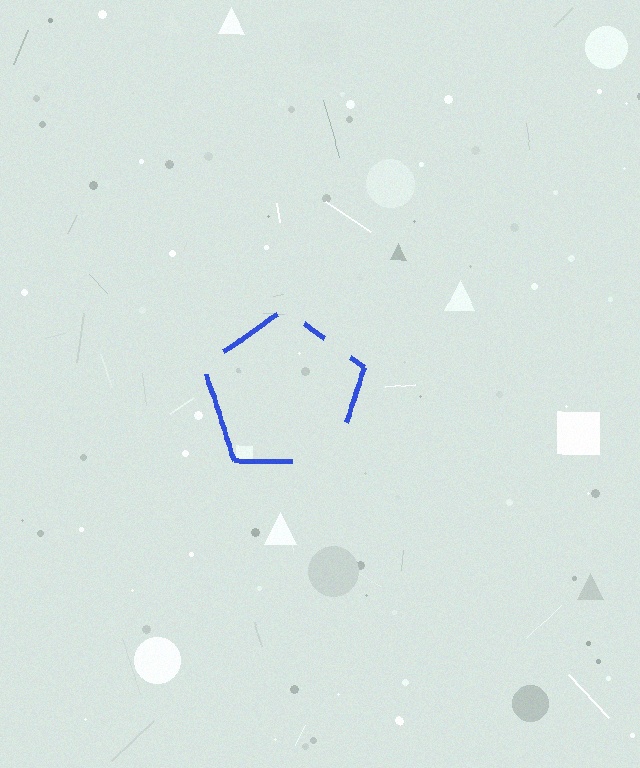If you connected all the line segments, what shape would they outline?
They would outline a pentagon.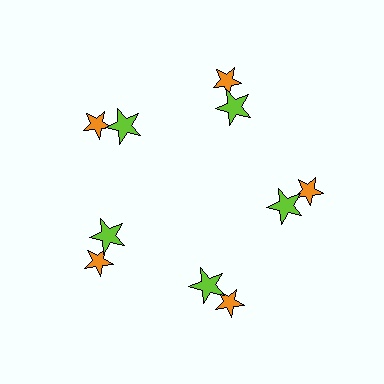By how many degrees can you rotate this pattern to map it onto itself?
The pattern maps onto itself every 72 degrees of rotation.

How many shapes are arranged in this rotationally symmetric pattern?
There are 10 shapes, arranged in 5 groups of 2.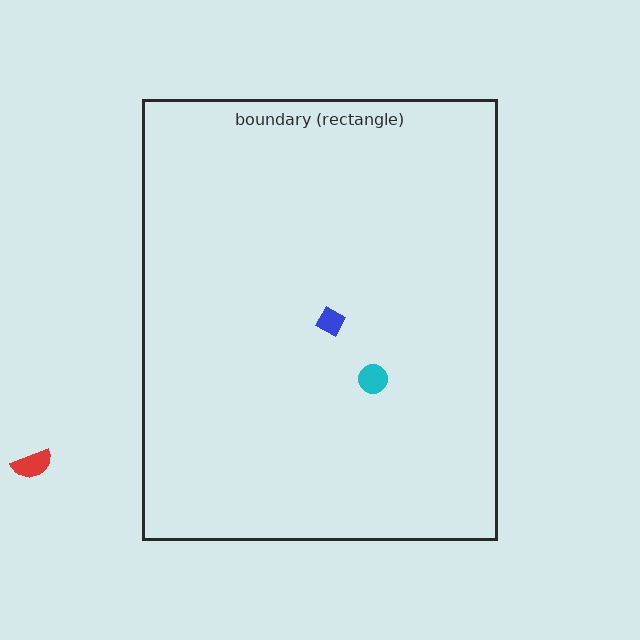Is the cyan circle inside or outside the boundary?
Inside.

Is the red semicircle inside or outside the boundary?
Outside.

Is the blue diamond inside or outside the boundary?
Inside.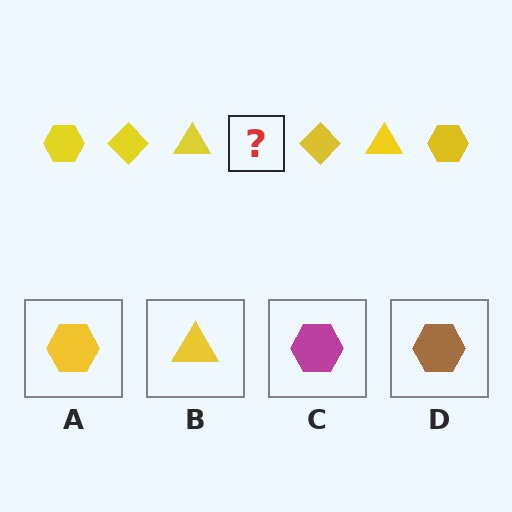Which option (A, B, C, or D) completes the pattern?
A.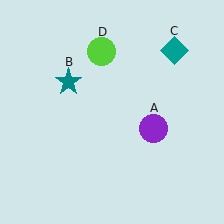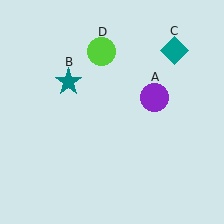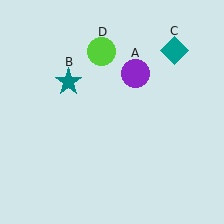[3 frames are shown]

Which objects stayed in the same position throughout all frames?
Teal star (object B) and teal diamond (object C) and lime circle (object D) remained stationary.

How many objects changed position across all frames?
1 object changed position: purple circle (object A).